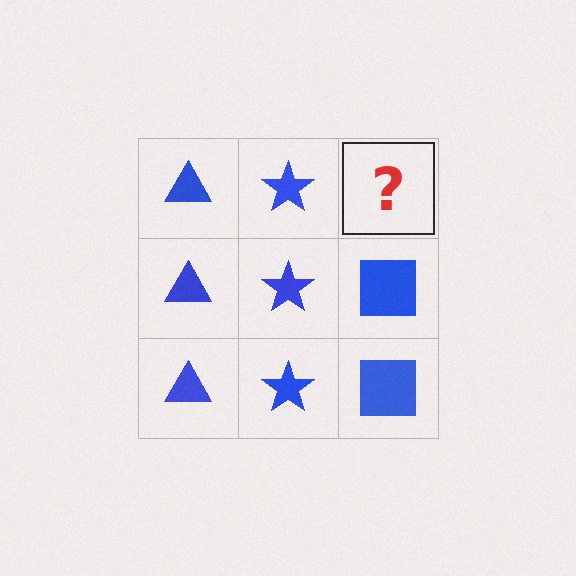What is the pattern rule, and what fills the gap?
The rule is that each column has a consistent shape. The gap should be filled with a blue square.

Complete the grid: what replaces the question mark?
The question mark should be replaced with a blue square.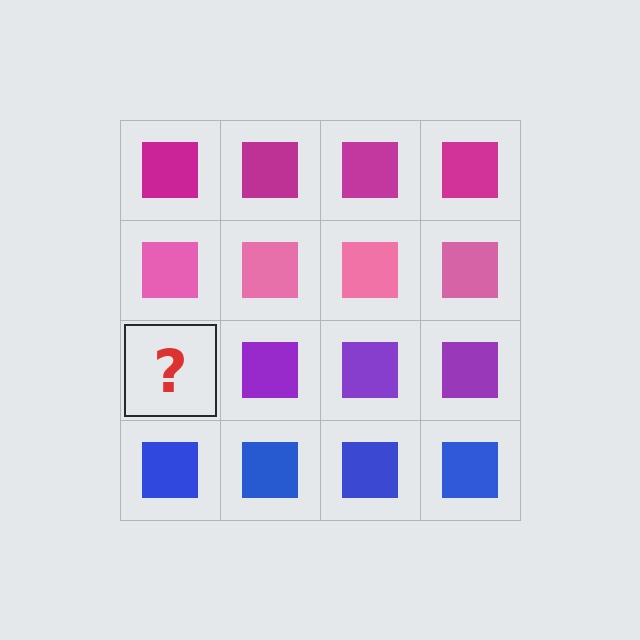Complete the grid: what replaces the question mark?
The question mark should be replaced with a purple square.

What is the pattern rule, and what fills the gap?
The rule is that each row has a consistent color. The gap should be filled with a purple square.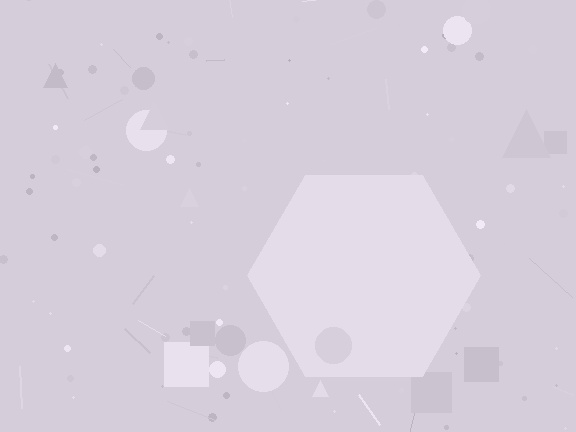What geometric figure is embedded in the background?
A hexagon is embedded in the background.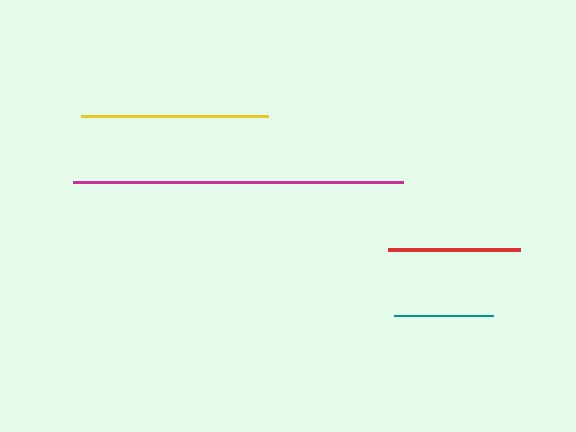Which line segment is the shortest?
The teal line is the shortest at approximately 99 pixels.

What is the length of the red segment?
The red segment is approximately 132 pixels long.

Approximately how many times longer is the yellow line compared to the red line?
The yellow line is approximately 1.4 times the length of the red line.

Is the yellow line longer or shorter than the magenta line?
The magenta line is longer than the yellow line.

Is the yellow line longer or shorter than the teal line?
The yellow line is longer than the teal line.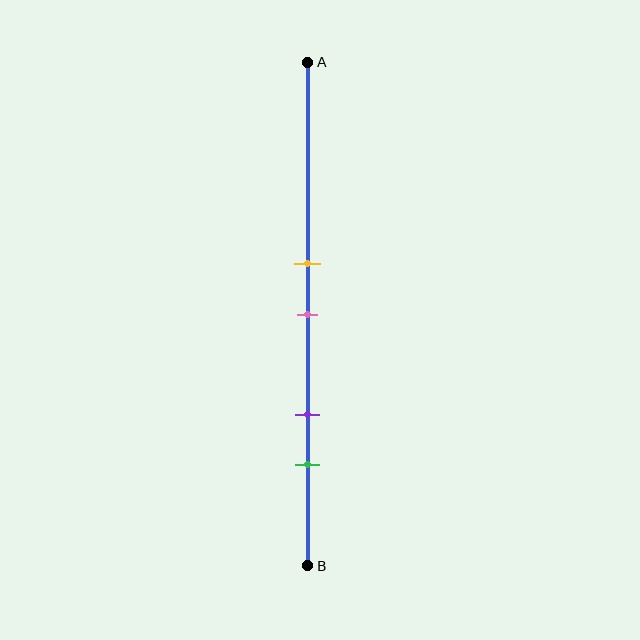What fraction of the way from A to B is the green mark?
The green mark is approximately 80% (0.8) of the way from A to B.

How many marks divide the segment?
There are 4 marks dividing the segment.